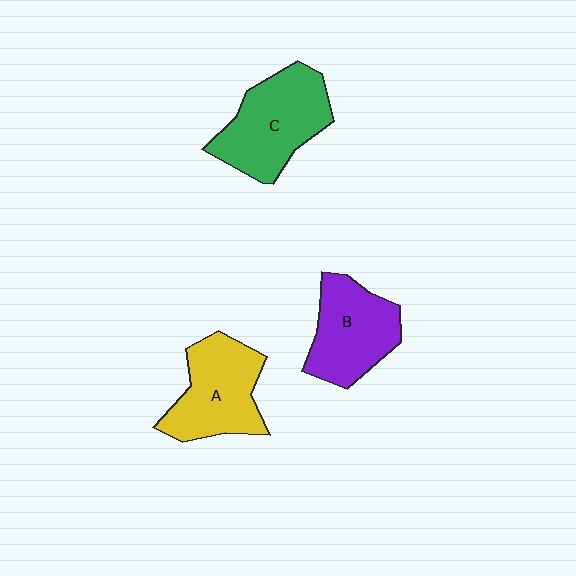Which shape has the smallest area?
Shape B (purple).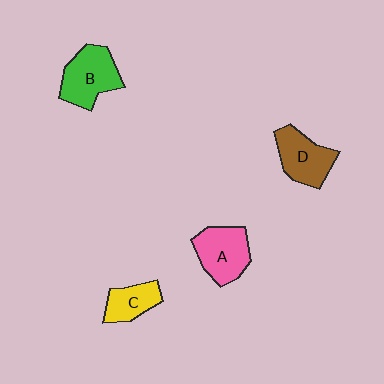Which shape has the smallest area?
Shape C (yellow).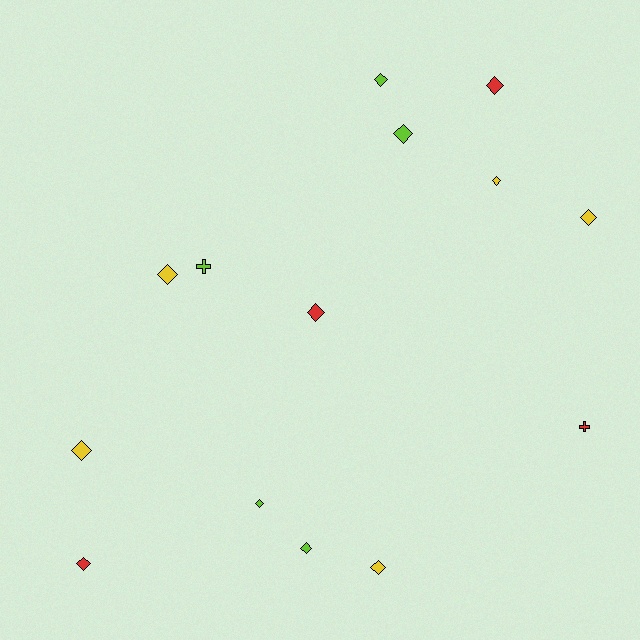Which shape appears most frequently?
Diamond, with 12 objects.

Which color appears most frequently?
Lime, with 5 objects.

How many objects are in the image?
There are 14 objects.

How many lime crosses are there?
There is 1 lime cross.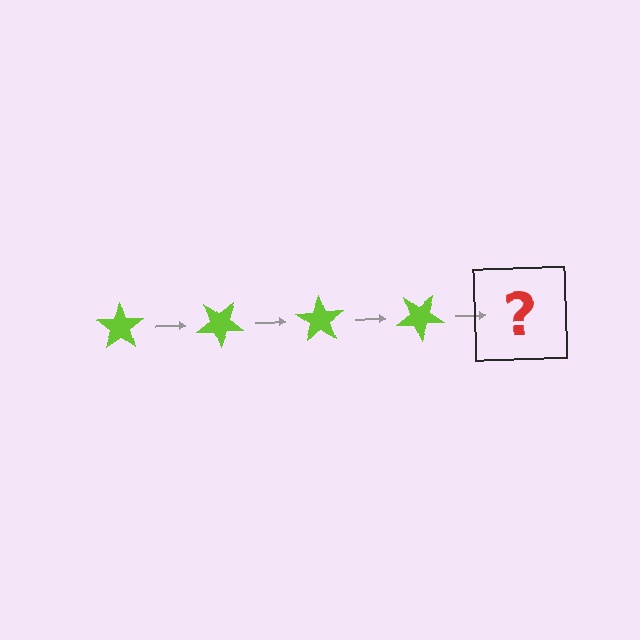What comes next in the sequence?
The next element should be a lime star rotated 140 degrees.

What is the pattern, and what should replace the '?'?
The pattern is that the star rotates 35 degrees each step. The '?' should be a lime star rotated 140 degrees.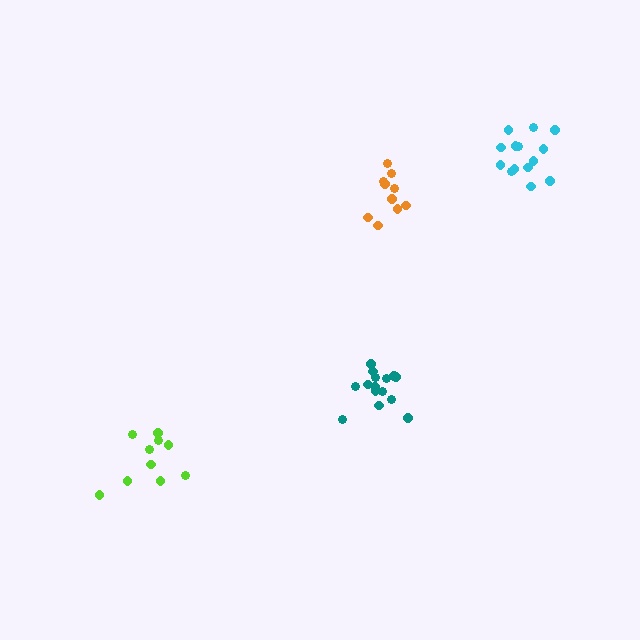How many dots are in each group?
Group 1: 10 dots, Group 2: 10 dots, Group 3: 14 dots, Group 4: 15 dots (49 total).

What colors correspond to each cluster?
The clusters are colored: lime, orange, cyan, teal.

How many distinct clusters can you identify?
There are 4 distinct clusters.